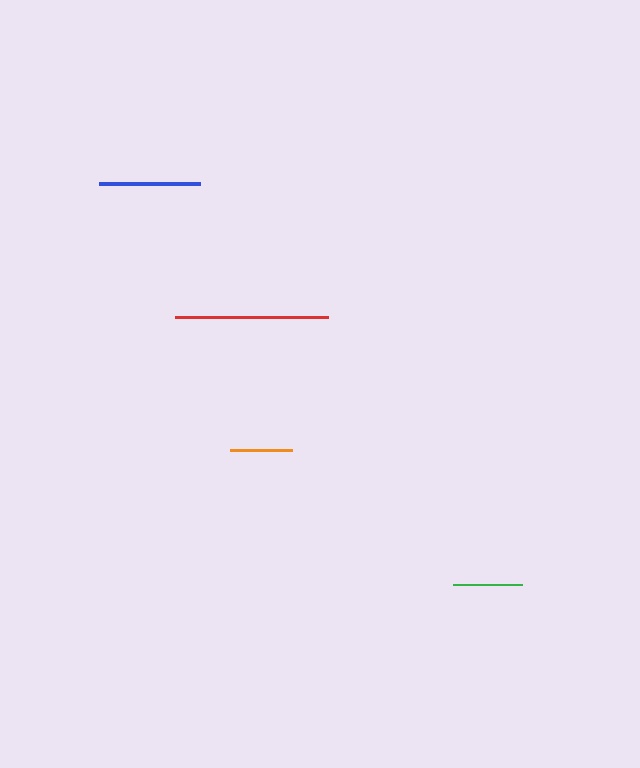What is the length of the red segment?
The red segment is approximately 154 pixels long.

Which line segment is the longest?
The red line is the longest at approximately 154 pixels.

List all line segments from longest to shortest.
From longest to shortest: red, blue, green, orange.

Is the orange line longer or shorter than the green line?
The green line is longer than the orange line.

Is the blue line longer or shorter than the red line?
The red line is longer than the blue line.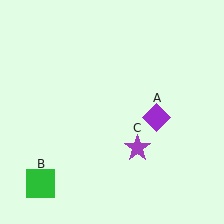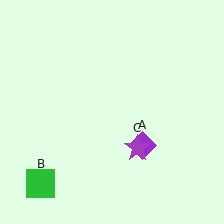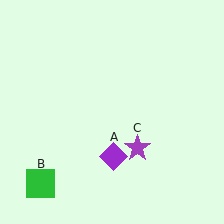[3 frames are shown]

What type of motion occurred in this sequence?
The purple diamond (object A) rotated clockwise around the center of the scene.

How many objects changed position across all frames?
1 object changed position: purple diamond (object A).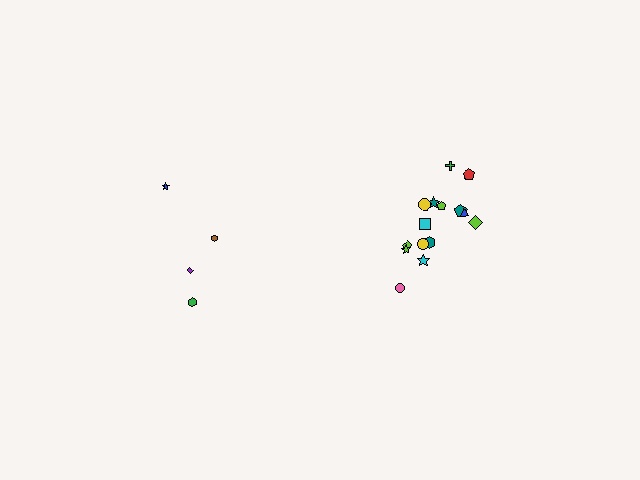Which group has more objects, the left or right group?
The right group.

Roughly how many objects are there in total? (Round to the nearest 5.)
Roughly 20 objects in total.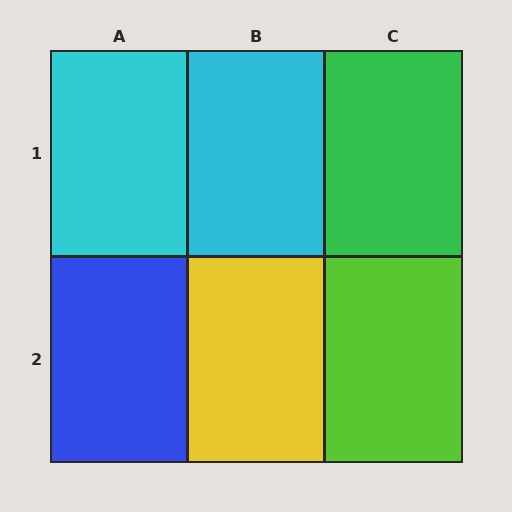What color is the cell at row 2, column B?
Yellow.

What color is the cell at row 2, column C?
Lime.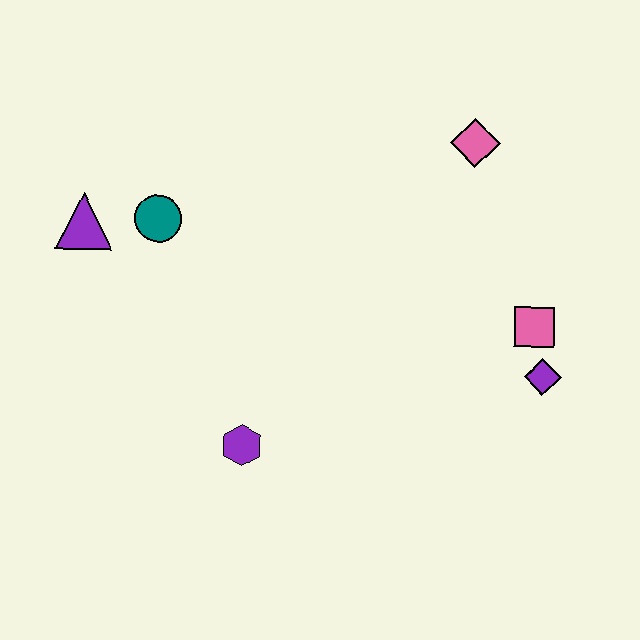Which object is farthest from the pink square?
The purple triangle is farthest from the pink square.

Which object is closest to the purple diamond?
The pink square is closest to the purple diamond.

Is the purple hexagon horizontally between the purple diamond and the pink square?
No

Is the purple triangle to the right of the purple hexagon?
No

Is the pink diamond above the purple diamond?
Yes